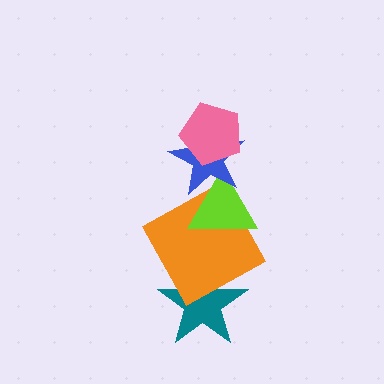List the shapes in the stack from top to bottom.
From top to bottom: the pink pentagon, the blue star, the lime triangle, the orange square, the teal star.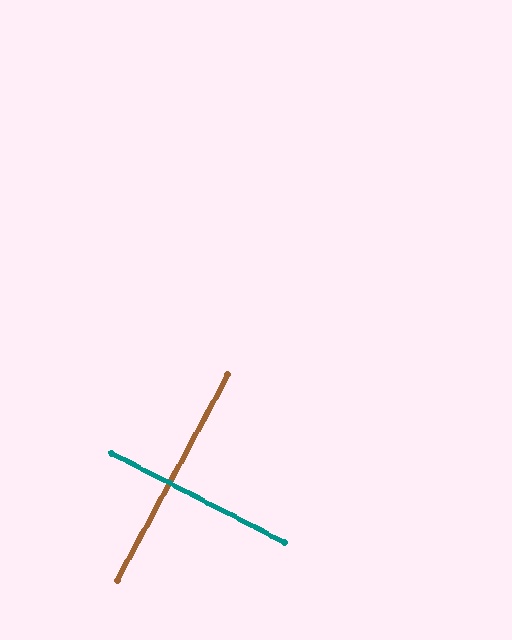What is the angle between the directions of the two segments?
Approximately 89 degrees.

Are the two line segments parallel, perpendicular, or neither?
Perpendicular — they meet at approximately 89°.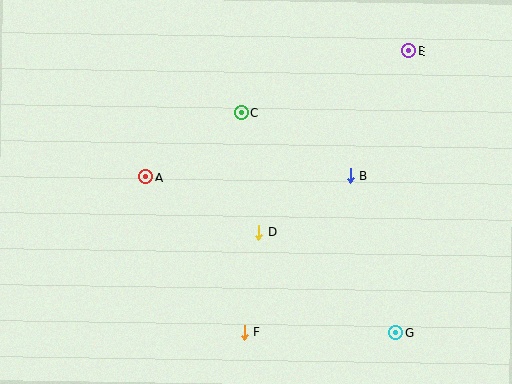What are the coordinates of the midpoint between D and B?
The midpoint between D and B is at (305, 204).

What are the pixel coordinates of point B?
Point B is at (350, 176).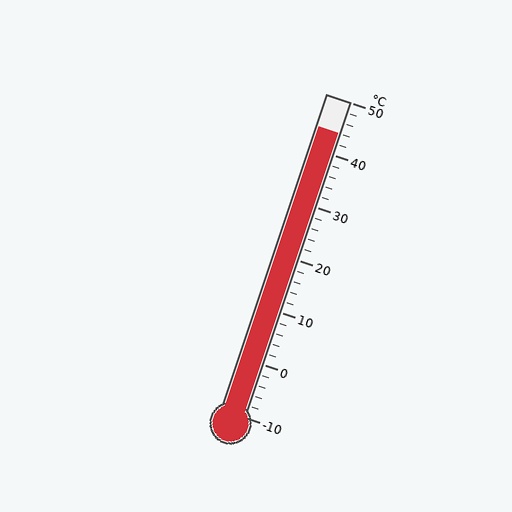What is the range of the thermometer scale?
The thermometer scale ranges from -10°C to 50°C.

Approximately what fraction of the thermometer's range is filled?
The thermometer is filled to approximately 90% of its range.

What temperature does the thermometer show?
The thermometer shows approximately 44°C.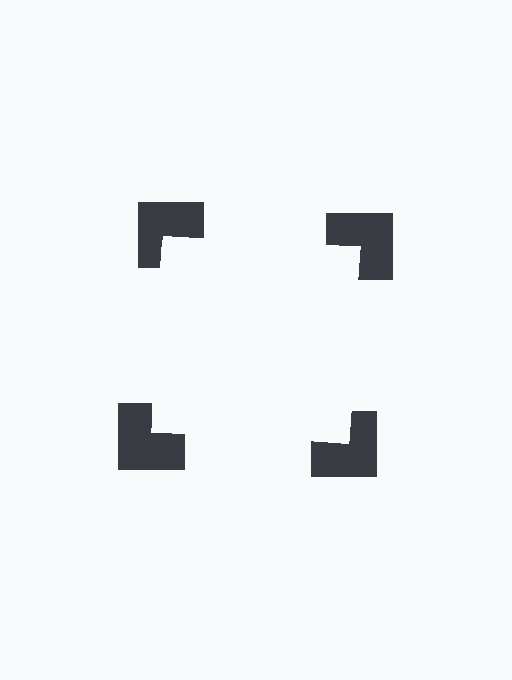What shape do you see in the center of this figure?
An illusory square — its edges are inferred from the aligned wedge cuts in the notched squares, not physically drawn.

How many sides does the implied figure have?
4 sides.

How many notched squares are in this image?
There are 4 — one at each vertex of the illusory square.